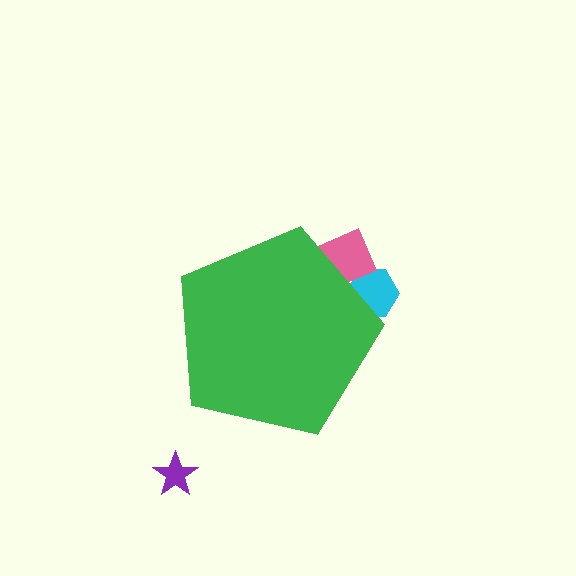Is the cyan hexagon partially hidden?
Yes, the cyan hexagon is partially hidden behind the green pentagon.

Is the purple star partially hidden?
No, the purple star is fully visible.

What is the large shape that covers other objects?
A green pentagon.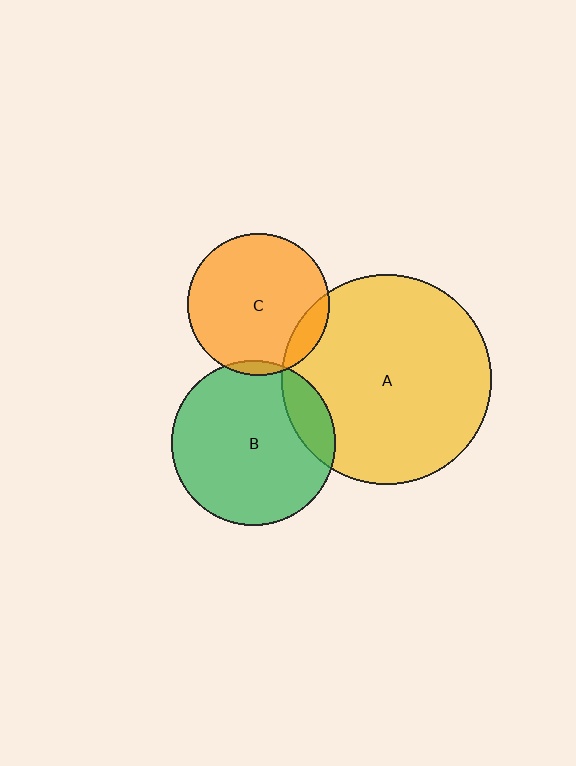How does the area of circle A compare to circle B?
Approximately 1.6 times.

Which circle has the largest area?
Circle A (yellow).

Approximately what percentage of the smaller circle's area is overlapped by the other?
Approximately 10%.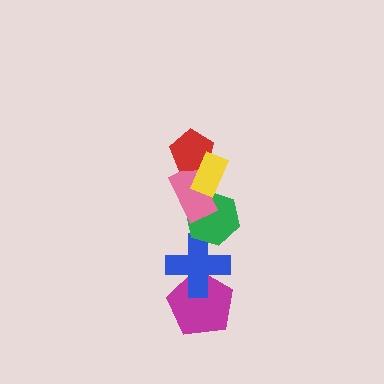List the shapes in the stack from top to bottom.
From top to bottom: the yellow rectangle, the red pentagon, the pink rectangle, the green hexagon, the blue cross, the magenta pentagon.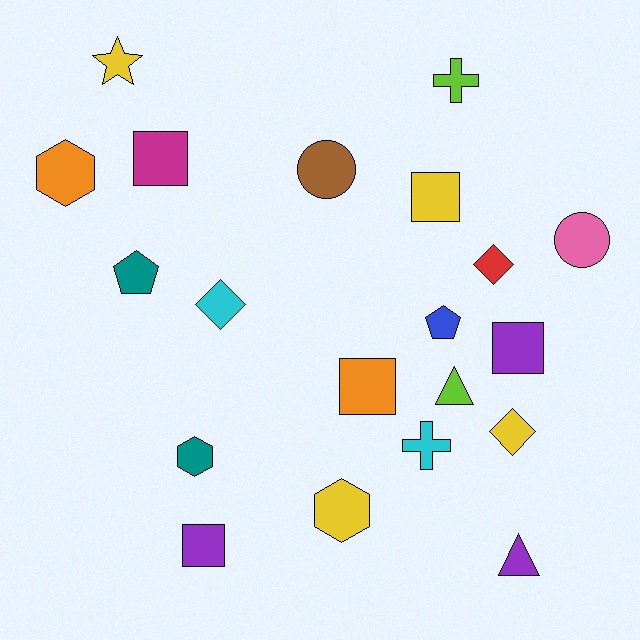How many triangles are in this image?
There are 2 triangles.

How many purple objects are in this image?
There are 3 purple objects.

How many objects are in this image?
There are 20 objects.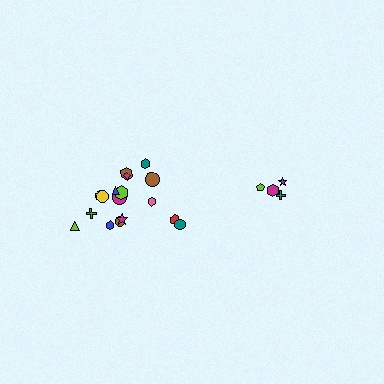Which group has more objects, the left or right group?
The left group.